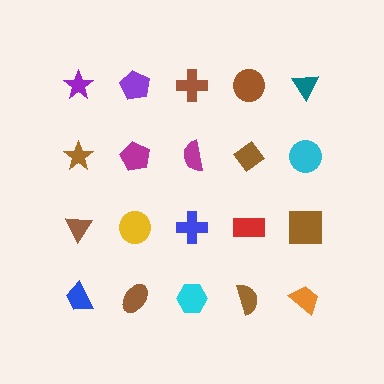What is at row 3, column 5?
A brown square.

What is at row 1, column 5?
A teal triangle.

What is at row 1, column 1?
A purple star.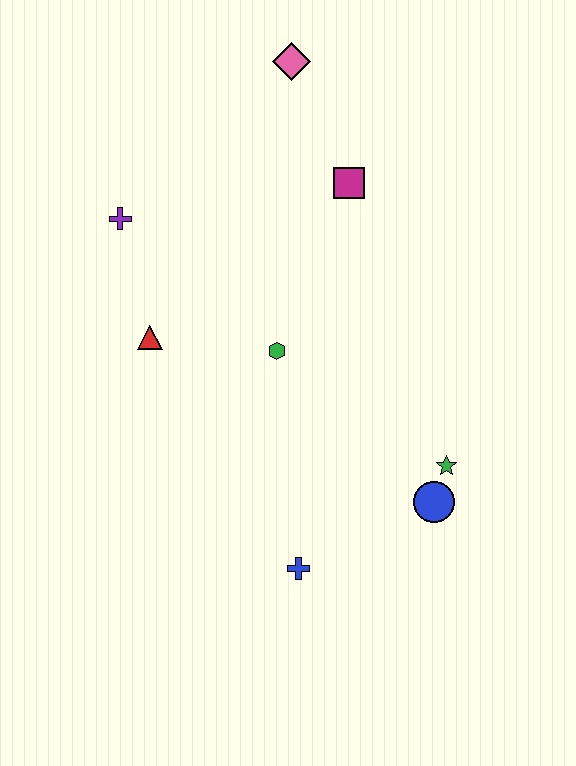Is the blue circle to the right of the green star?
No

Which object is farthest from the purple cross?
The blue circle is farthest from the purple cross.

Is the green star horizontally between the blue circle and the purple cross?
No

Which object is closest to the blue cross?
The blue circle is closest to the blue cross.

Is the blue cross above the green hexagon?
No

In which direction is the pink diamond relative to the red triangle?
The pink diamond is above the red triangle.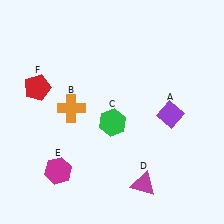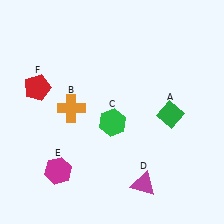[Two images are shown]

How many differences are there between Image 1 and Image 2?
There is 1 difference between the two images.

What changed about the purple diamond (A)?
In Image 1, A is purple. In Image 2, it changed to green.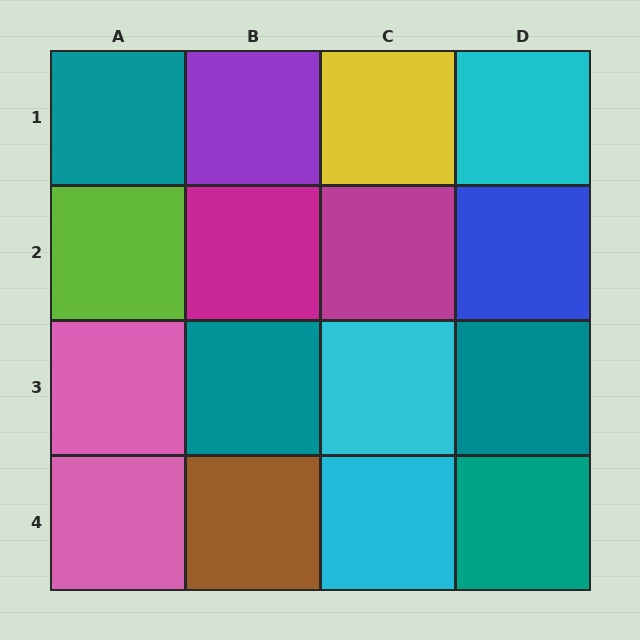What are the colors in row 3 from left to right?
Pink, teal, cyan, teal.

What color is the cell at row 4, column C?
Cyan.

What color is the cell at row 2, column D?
Blue.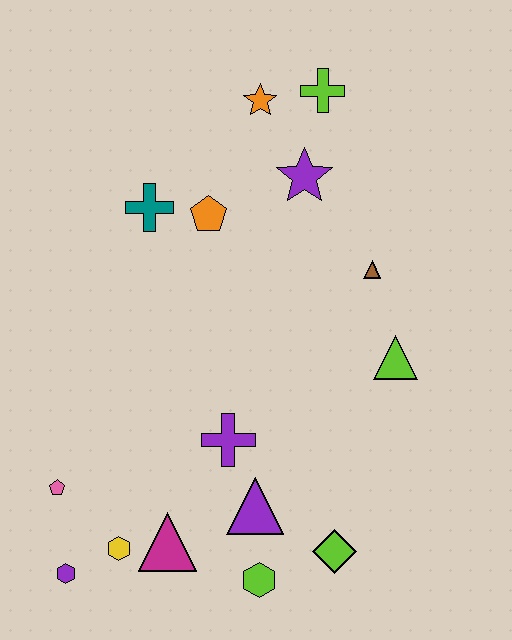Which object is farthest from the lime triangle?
The purple hexagon is farthest from the lime triangle.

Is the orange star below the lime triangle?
No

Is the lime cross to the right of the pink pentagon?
Yes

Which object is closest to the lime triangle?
The brown triangle is closest to the lime triangle.